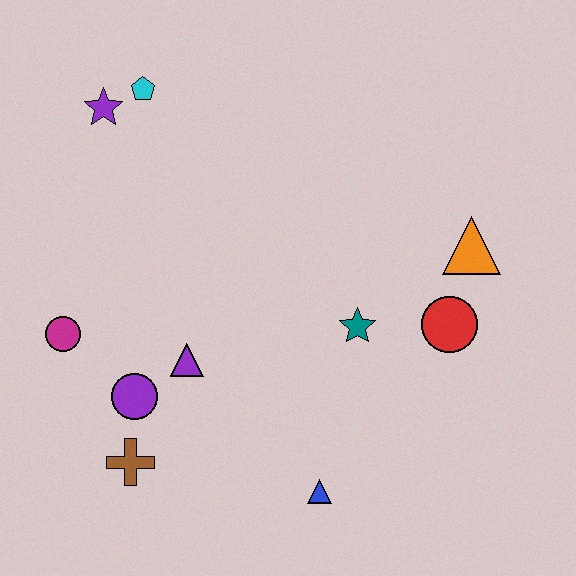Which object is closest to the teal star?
The red circle is closest to the teal star.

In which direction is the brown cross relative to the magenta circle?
The brown cross is below the magenta circle.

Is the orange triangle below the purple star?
Yes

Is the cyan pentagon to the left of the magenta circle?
No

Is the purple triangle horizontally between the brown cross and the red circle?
Yes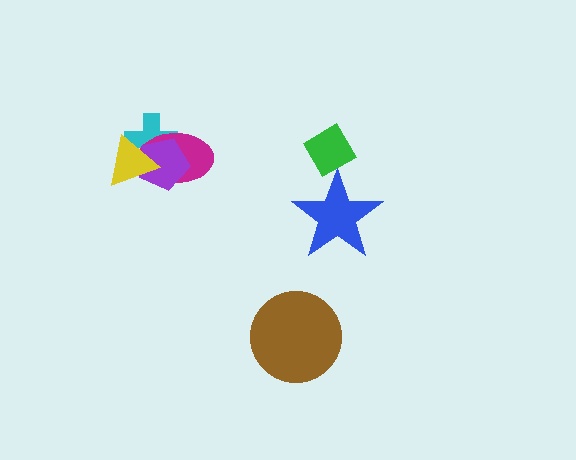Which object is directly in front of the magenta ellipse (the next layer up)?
The purple pentagon is directly in front of the magenta ellipse.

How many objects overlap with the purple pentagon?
3 objects overlap with the purple pentagon.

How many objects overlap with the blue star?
1 object overlaps with the blue star.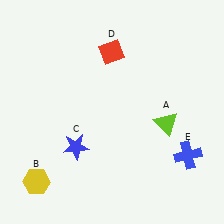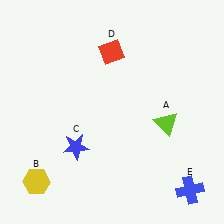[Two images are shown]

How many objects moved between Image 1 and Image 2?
1 object moved between the two images.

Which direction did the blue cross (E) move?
The blue cross (E) moved down.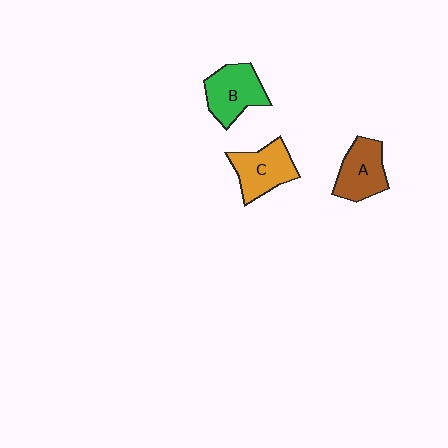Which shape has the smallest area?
Shape A (brown).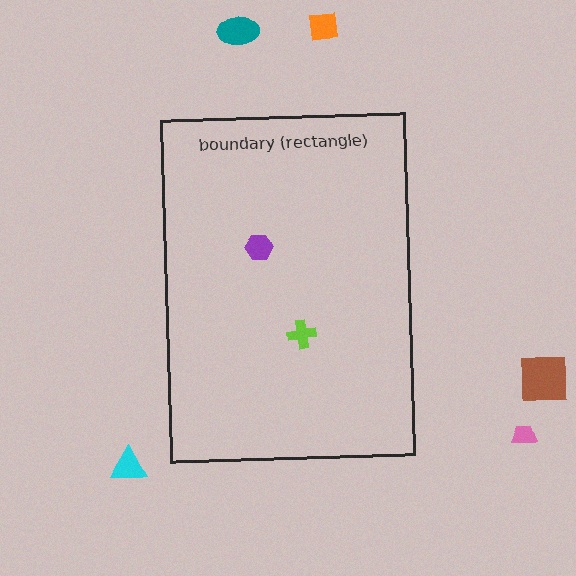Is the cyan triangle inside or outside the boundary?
Outside.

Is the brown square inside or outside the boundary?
Outside.